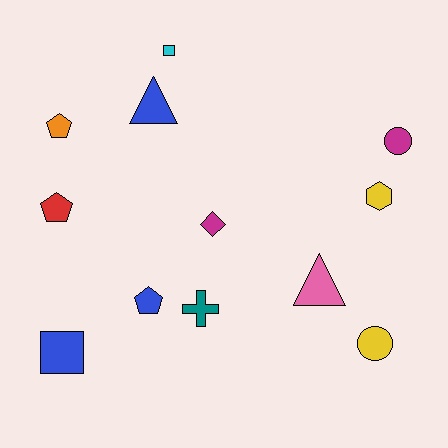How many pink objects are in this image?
There is 1 pink object.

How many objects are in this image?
There are 12 objects.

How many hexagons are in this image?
There is 1 hexagon.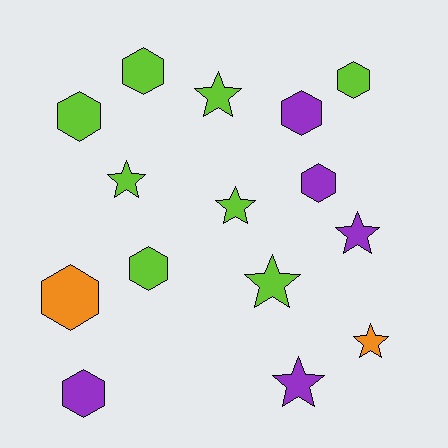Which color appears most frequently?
Lime, with 8 objects.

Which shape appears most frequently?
Hexagon, with 8 objects.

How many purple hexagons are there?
There are 3 purple hexagons.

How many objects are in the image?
There are 15 objects.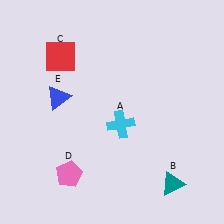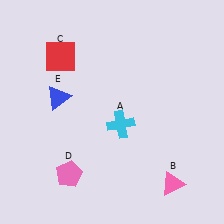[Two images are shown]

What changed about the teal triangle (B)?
In Image 1, B is teal. In Image 2, it changed to pink.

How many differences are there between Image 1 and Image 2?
There is 1 difference between the two images.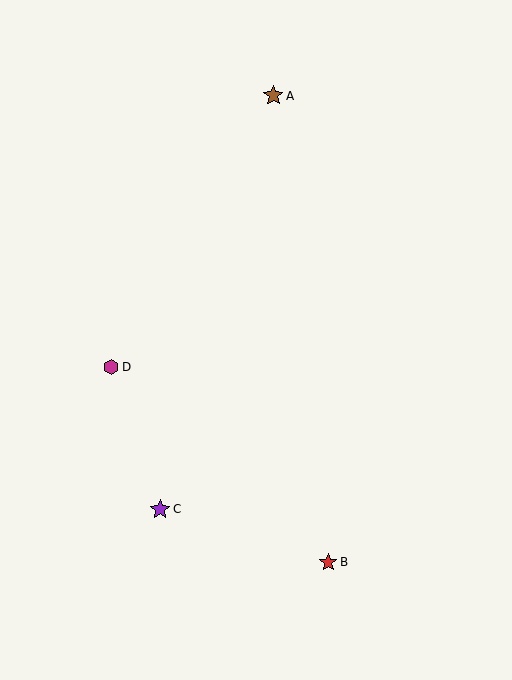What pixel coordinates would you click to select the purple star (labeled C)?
Click at (160, 509) to select the purple star C.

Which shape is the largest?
The brown star (labeled A) is the largest.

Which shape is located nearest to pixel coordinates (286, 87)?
The brown star (labeled A) at (273, 96) is nearest to that location.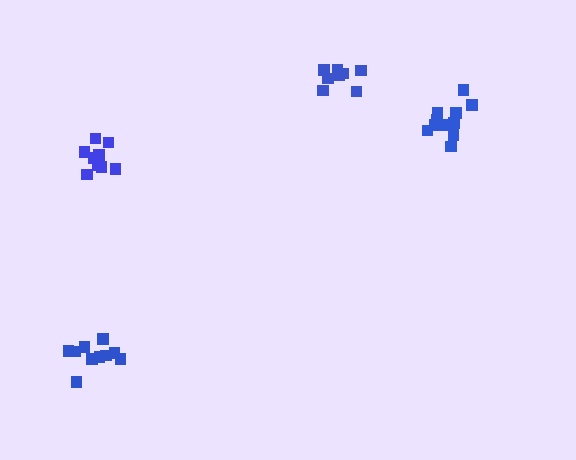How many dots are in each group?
Group 1: 10 dots, Group 2: 14 dots, Group 3: 9 dots, Group 4: 8 dots (41 total).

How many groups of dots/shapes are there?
There are 4 groups.